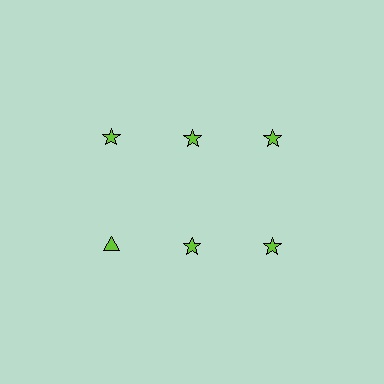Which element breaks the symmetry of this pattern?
The lime triangle in the second row, leftmost column breaks the symmetry. All other shapes are lime stars.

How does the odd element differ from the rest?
It has a different shape: triangle instead of star.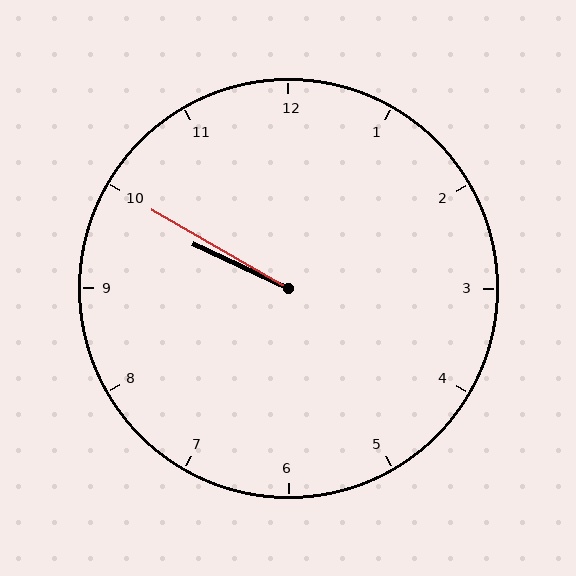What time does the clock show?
9:50.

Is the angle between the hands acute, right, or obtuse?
It is acute.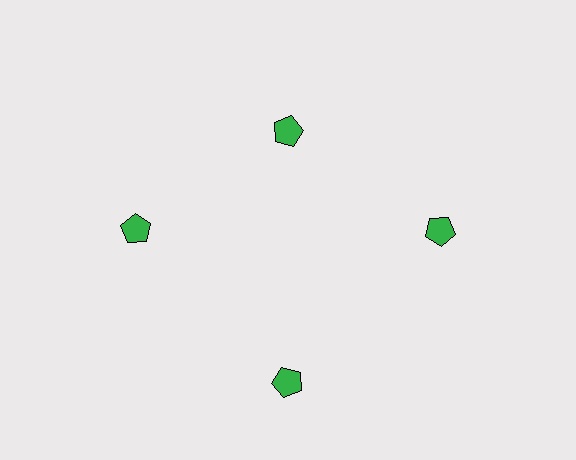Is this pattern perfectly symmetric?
No. The 4 green pentagons are arranged in a ring, but one element near the 12 o'clock position is pulled inward toward the center, breaking the 4-fold rotational symmetry.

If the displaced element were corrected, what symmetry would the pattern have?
It would have 4-fold rotational symmetry — the pattern would map onto itself every 90 degrees.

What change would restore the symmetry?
The symmetry would be restored by moving it outward, back onto the ring so that all 4 pentagons sit at equal angles and equal distance from the center.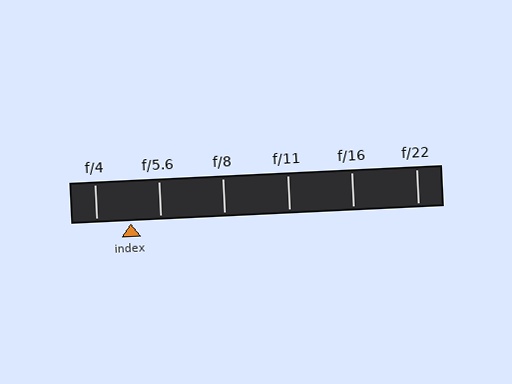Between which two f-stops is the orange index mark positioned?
The index mark is between f/4 and f/5.6.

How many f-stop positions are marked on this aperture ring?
There are 6 f-stop positions marked.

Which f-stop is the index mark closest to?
The index mark is closest to f/5.6.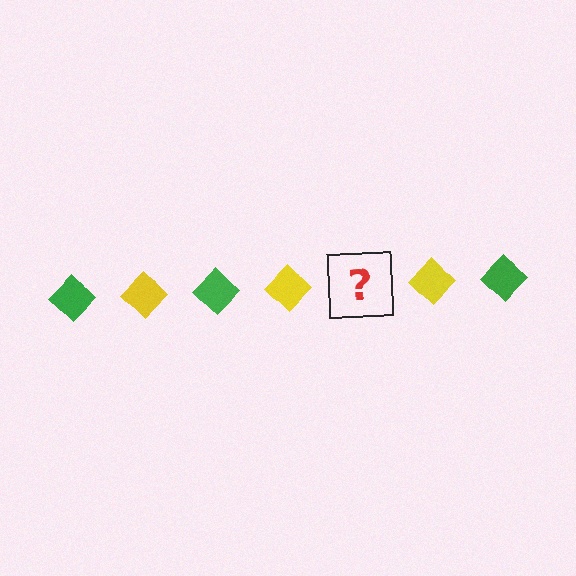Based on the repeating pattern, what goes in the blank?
The blank should be a green diamond.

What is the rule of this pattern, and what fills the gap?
The rule is that the pattern cycles through green, yellow diamonds. The gap should be filled with a green diamond.